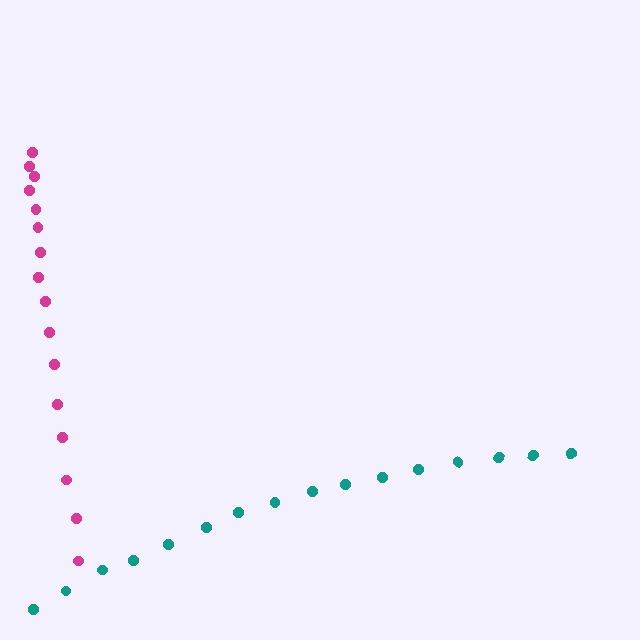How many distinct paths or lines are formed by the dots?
There are 2 distinct paths.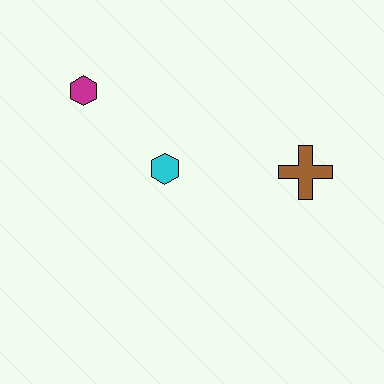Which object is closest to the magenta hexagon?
The cyan hexagon is closest to the magenta hexagon.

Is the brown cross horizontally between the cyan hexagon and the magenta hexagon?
No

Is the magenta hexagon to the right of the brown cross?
No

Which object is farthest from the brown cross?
The magenta hexagon is farthest from the brown cross.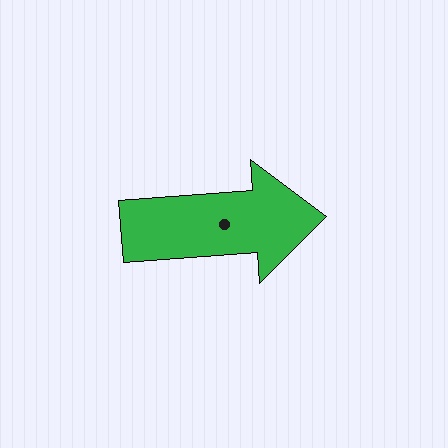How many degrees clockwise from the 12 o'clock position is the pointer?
Approximately 86 degrees.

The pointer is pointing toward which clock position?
Roughly 3 o'clock.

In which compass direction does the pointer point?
East.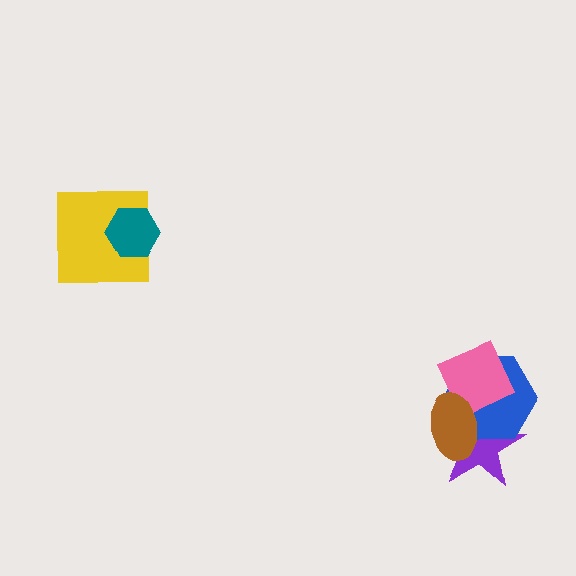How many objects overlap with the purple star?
3 objects overlap with the purple star.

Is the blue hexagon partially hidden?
Yes, it is partially covered by another shape.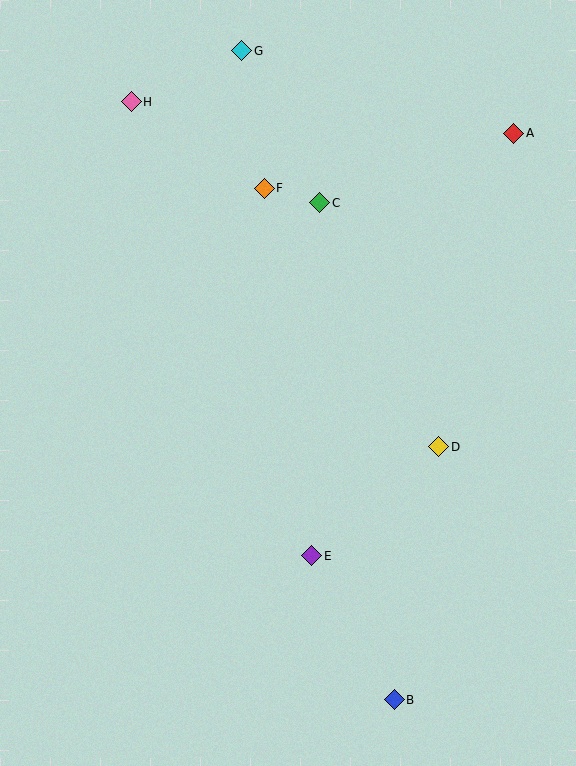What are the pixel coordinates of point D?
Point D is at (439, 447).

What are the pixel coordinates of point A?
Point A is at (514, 133).